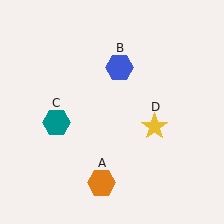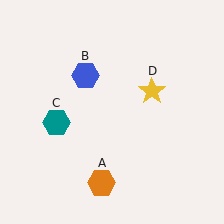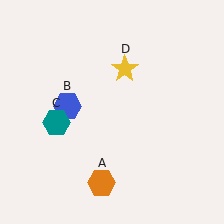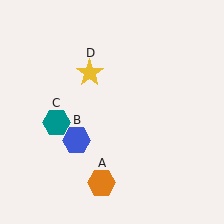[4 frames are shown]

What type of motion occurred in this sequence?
The blue hexagon (object B), yellow star (object D) rotated counterclockwise around the center of the scene.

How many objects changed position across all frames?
2 objects changed position: blue hexagon (object B), yellow star (object D).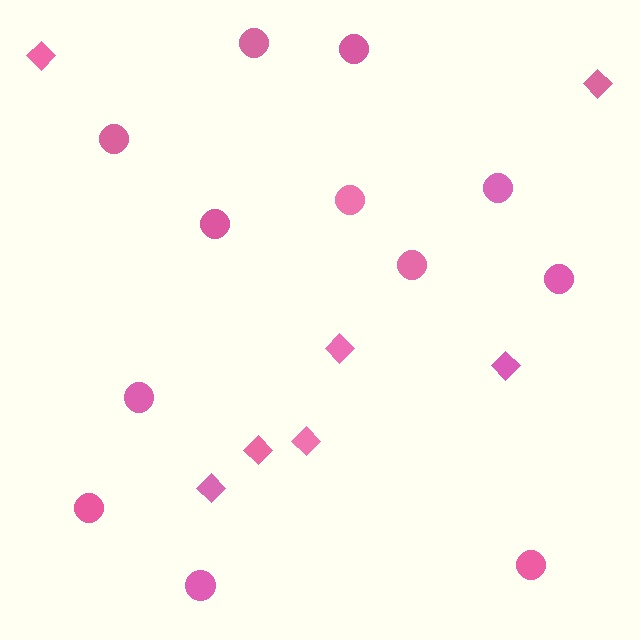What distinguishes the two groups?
There are 2 groups: one group of diamonds (7) and one group of circles (12).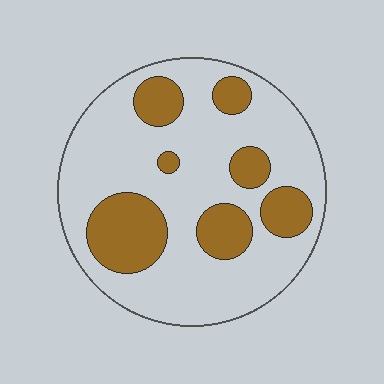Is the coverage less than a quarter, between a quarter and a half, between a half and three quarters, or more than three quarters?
Between a quarter and a half.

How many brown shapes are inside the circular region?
7.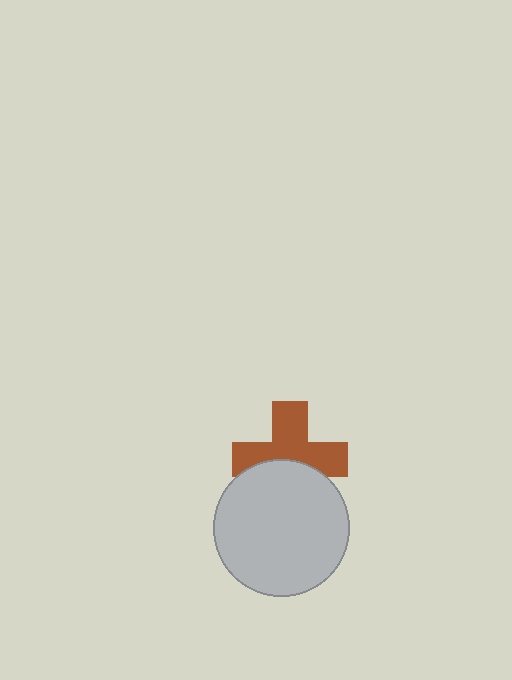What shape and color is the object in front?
The object in front is a light gray circle.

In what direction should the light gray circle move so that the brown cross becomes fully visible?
The light gray circle should move down. That is the shortest direction to clear the overlap and leave the brown cross fully visible.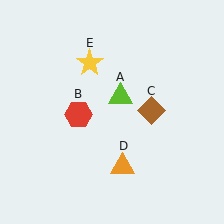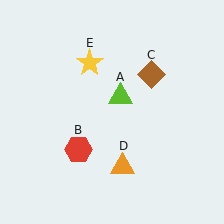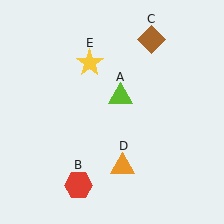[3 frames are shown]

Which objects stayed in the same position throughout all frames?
Lime triangle (object A) and orange triangle (object D) and yellow star (object E) remained stationary.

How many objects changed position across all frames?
2 objects changed position: red hexagon (object B), brown diamond (object C).